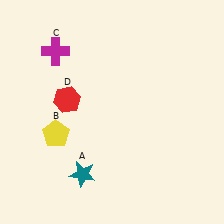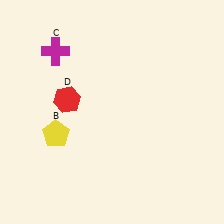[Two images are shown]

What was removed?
The teal star (A) was removed in Image 2.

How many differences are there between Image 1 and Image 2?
There is 1 difference between the two images.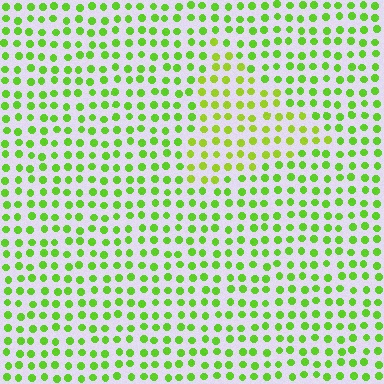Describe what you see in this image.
The image is filled with small lime elements in a uniform arrangement. A triangle-shaped region is visible where the elements are tinted to a slightly different hue, forming a subtle color boundary.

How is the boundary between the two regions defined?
The boundary is defined purely by a slight shift in hue (about 22 degrees). Spacing, size, and orientation are identical on both sides.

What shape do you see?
I see a triangle.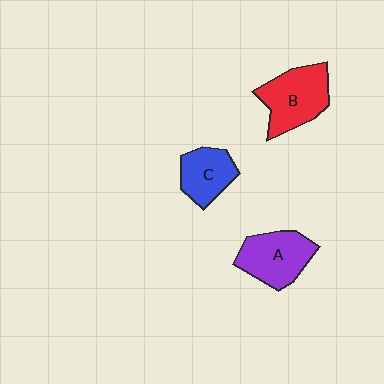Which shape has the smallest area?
Shape C (blue).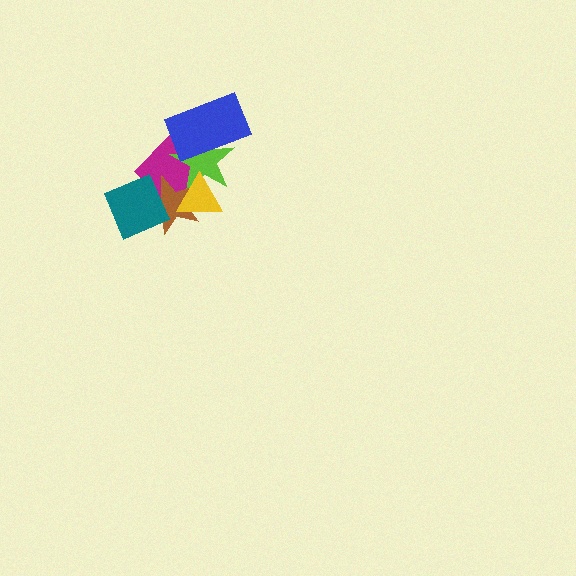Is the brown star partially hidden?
Yes, it is partially covered by another shape.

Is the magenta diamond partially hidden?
Yes, it is partially covered by another shape.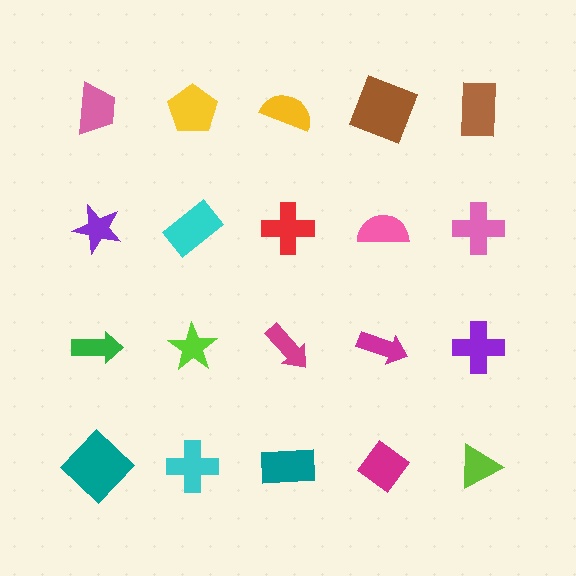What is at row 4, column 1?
A teal diamond.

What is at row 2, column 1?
A purple star.